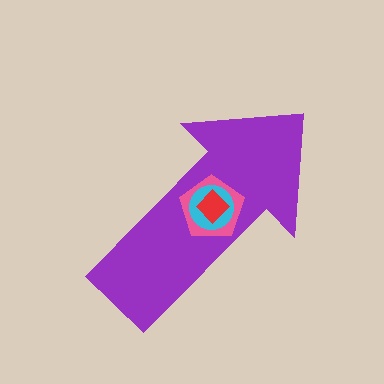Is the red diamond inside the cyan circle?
Yes.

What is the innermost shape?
The red diamond.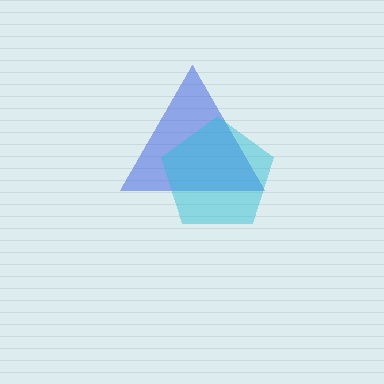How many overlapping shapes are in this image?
There are 2 overlapping shapes in the image.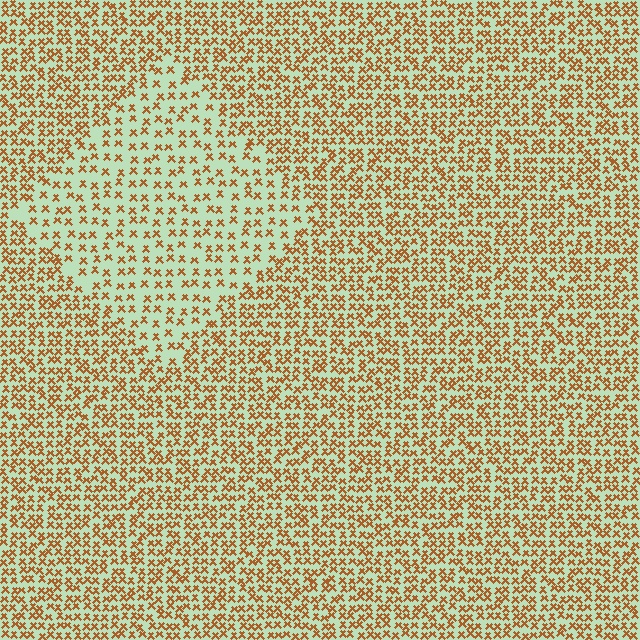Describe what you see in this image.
The image contains small brown elements arranged at two different densities. A diamond-shaped region is visible where the elements are less densely packed than the surrounding area.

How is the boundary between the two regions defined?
The boundary is defined by a change in element density (approximately 1.9x ratio). All elements are the same color, size, and shape.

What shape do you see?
I see a diamond.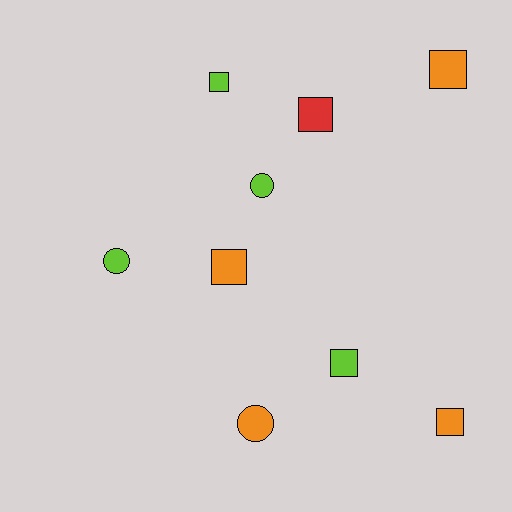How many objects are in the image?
There are 9 objects.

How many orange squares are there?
There are 3 orange squares.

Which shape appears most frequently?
Square, with 6 objects.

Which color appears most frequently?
Lime, with 4 objects.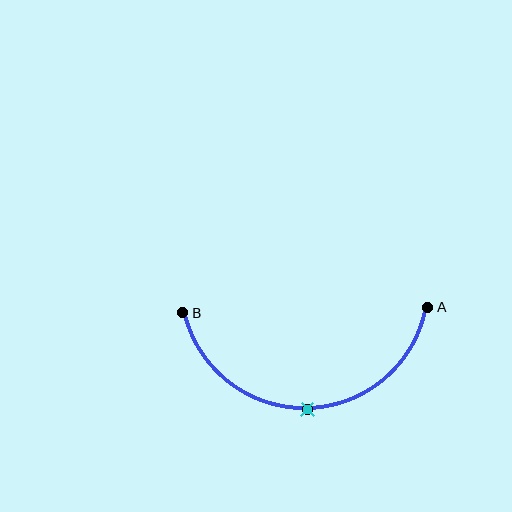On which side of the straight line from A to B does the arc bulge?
The arc bulges below the straight line connecting A and B.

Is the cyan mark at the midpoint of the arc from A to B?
Yes. The cyan mark lies on the arc at equal arc-length from both A and B — it is the arc midpoint.